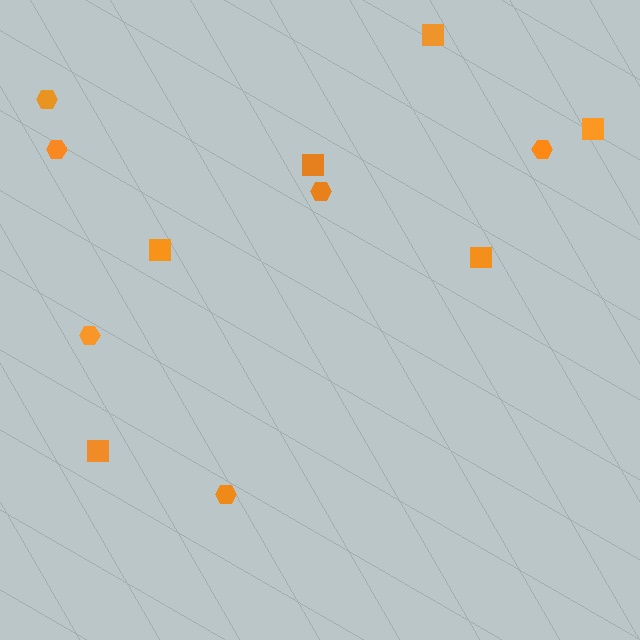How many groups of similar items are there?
There are 2 groups: one group of hexagons (6) and one group of squares (6).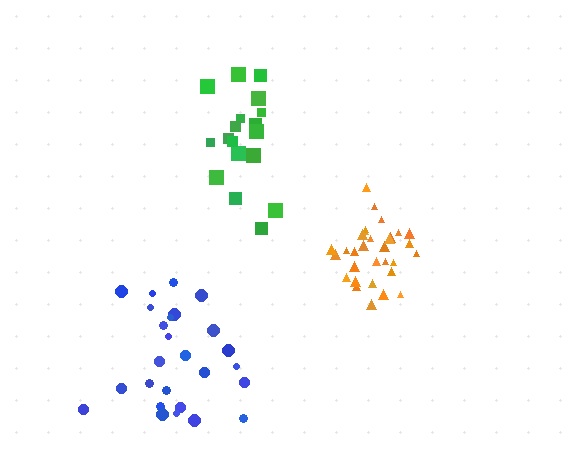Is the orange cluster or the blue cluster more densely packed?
Orange.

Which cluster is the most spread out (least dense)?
Blue.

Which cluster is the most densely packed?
Orange.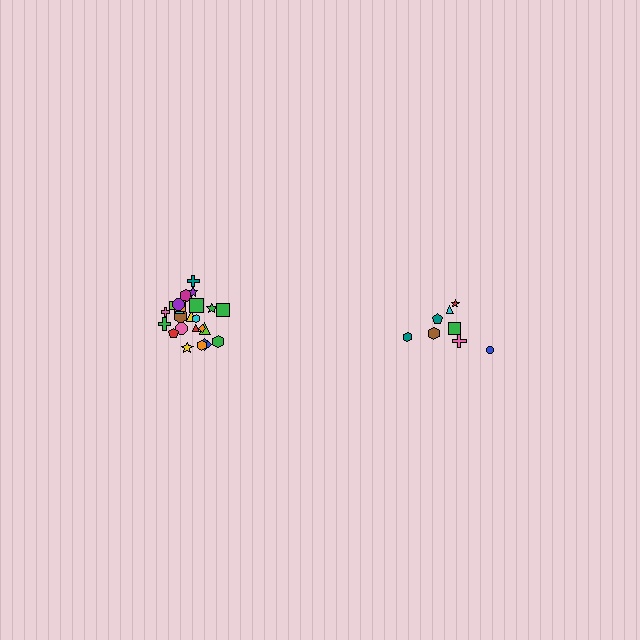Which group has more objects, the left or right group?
The left group.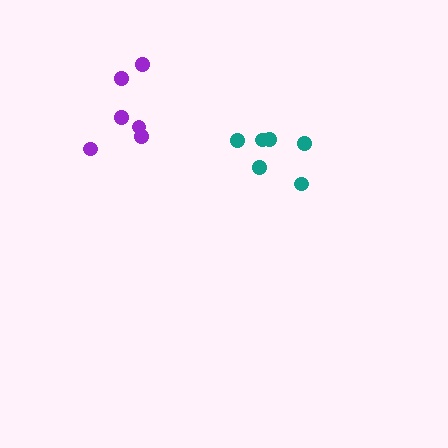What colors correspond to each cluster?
The clusters are colored: purple, teal.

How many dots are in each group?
Group 1: 6 dots, Group 2: 6 dots (12 total).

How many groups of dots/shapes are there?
There are 2 groups.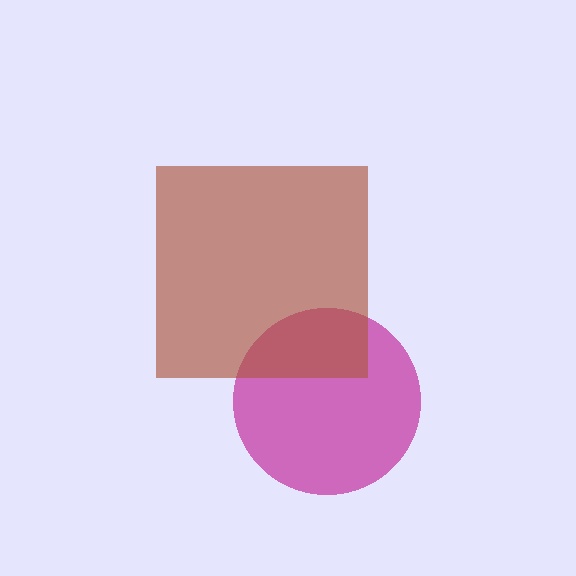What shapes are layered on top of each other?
The layered shapes are: a magenta circle, a brown square.